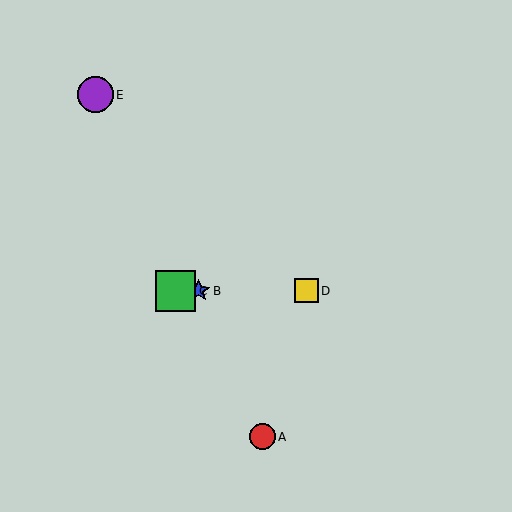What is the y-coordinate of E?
Object E is at y≈95.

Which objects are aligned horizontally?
Objects B, C, D are aligned horizontally.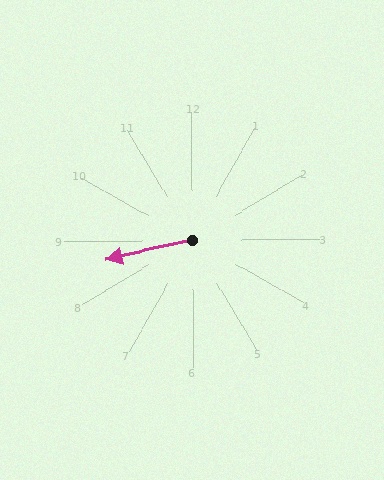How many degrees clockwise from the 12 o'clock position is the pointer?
Approximately 258 degrees.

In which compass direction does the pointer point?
West.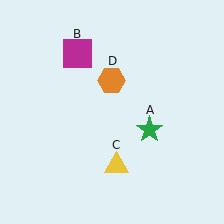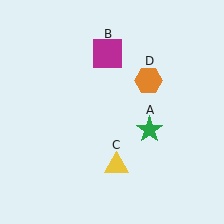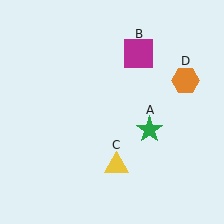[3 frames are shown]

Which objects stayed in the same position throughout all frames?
Green star (object A) and yellow triangle (object C) remained stationary.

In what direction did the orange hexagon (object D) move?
The orange hexagon (object D) moved right.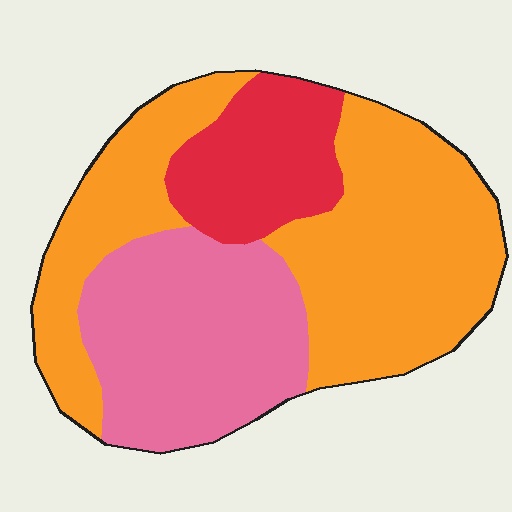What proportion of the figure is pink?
Pink covers around 30% of the figure.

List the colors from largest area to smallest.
From largest to smallest: orange, pink, red.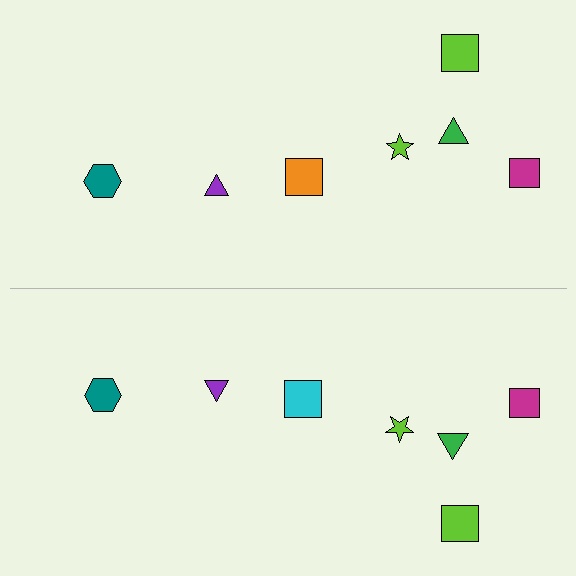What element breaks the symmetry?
The cyan square on the bottom side breaks the symmetry — its mirror counterpart is orange.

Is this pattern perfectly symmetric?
No, the pattern is not perfectly symmetric. The cyan square on the bottom side breaks the symmetry — its mirror counterpart is orange.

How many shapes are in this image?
There are 14 shapes in this image.